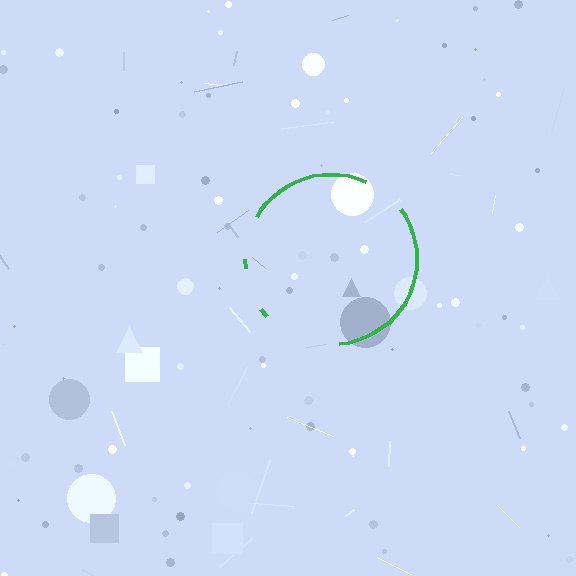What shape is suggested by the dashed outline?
The dashed outline suggests a circle.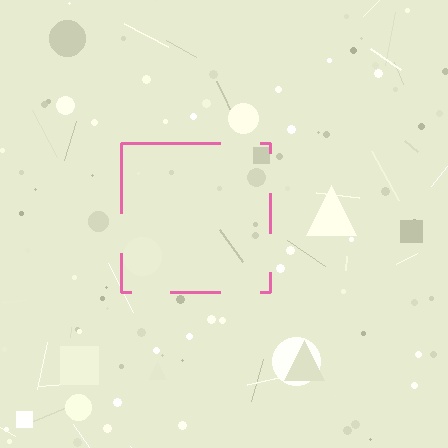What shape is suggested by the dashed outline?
The dashed outline suggests a square.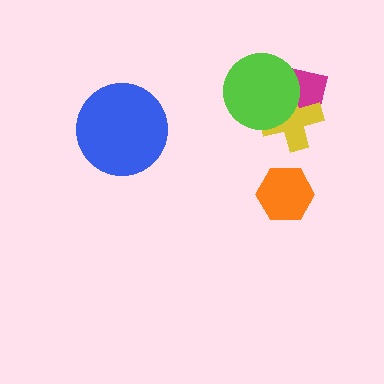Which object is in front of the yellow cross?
The lime circle is in front of the yellow cross.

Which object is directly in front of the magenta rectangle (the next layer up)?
The yellow cross is directly in front of the magenta rectangle.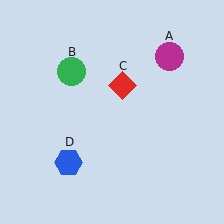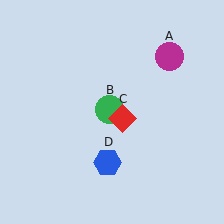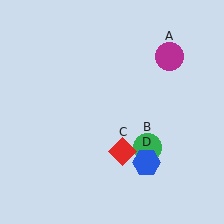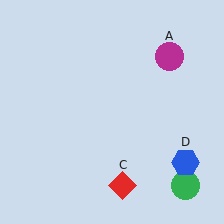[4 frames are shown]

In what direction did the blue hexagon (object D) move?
The blue hexagon (object D) moved right.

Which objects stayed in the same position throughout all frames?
Magenta circle (object A) remained stationary.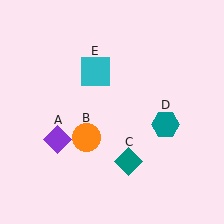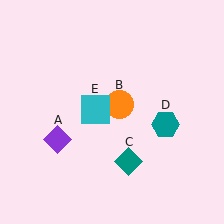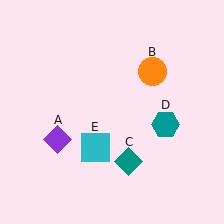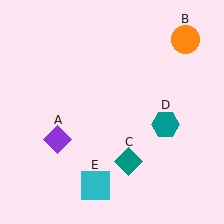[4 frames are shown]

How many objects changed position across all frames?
2 objects changed position: orange circle (object B), cyan square (object E).